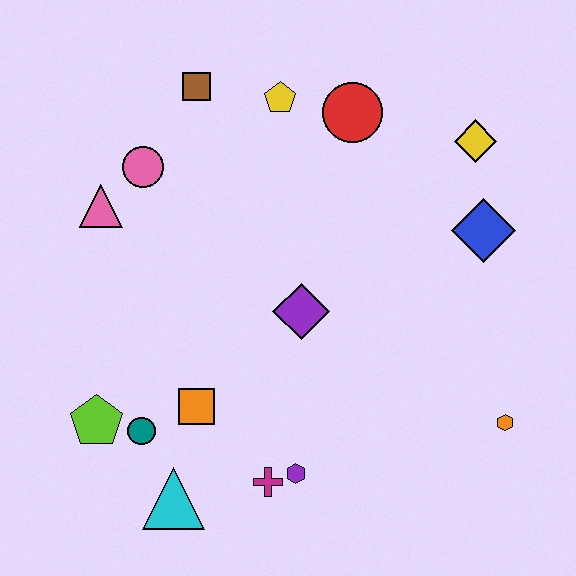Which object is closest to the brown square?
The yellow pentagon is closest to the brown square.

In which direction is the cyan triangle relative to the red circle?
The cyan triangle is below the red circle.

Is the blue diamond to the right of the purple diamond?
Yes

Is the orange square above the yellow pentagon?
No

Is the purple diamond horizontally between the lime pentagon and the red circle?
Yes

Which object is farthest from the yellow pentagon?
The cyan triangle is farthest from the yellow pentagon.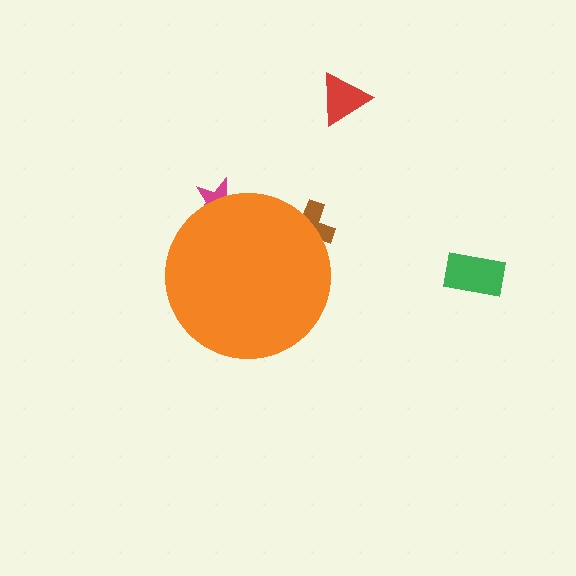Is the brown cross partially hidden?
Yes, the brown cross is partially hidden behind the orange circle.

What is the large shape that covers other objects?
An orange circle.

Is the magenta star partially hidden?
Yes, the magenta star is partially hidden behind the orange circle.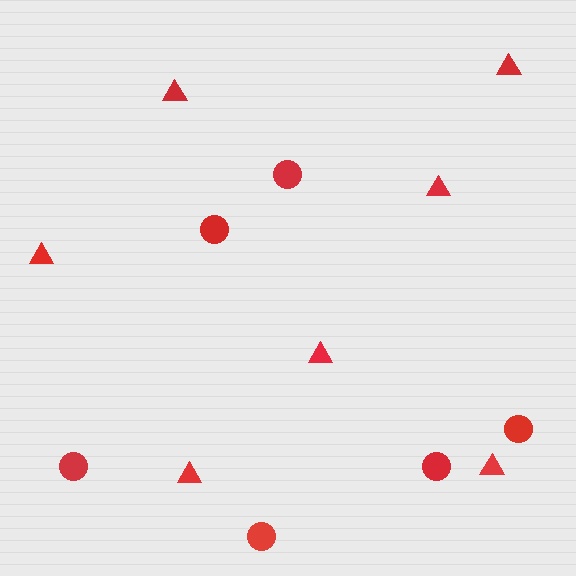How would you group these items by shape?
There are 2 groups: one group of triangles (7) and one group of circles (6).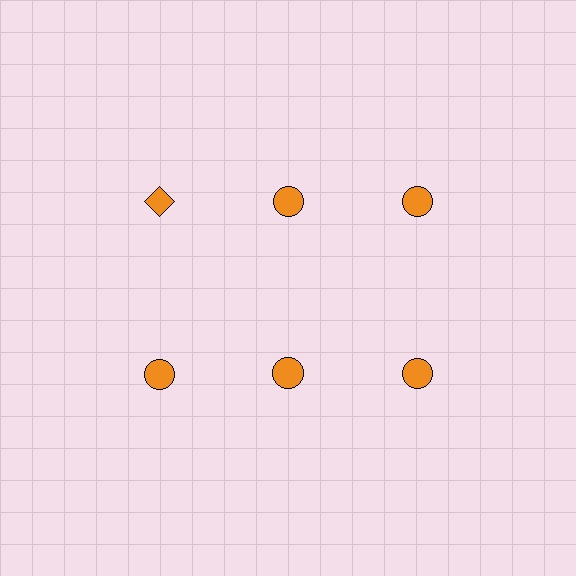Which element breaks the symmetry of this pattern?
The orange diamond in the top row, leftmost column breaks the symmetry. All other shapes are orange circles.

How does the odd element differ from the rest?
It has a different shape: diamond instead of circle.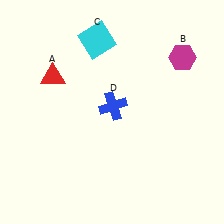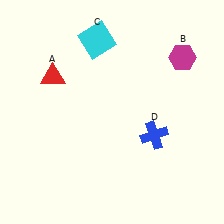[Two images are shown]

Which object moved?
The blue cross (D) moved right.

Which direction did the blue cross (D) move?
The blue cross (D) moved right.